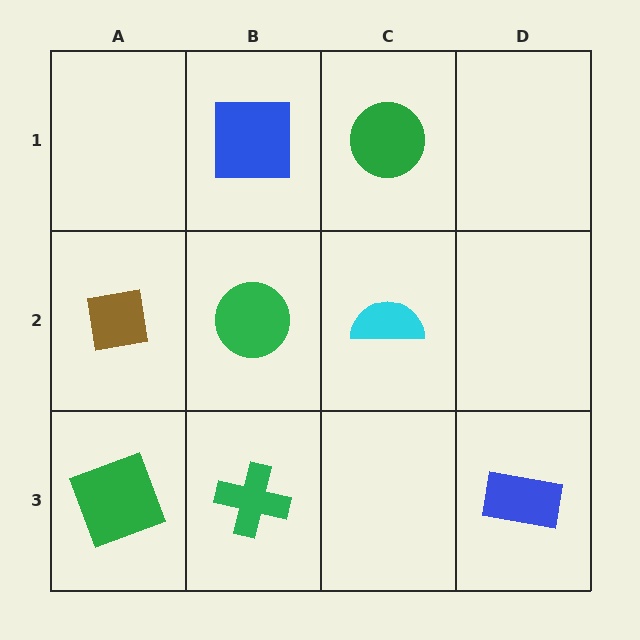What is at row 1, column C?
A green circle.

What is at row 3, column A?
A green square.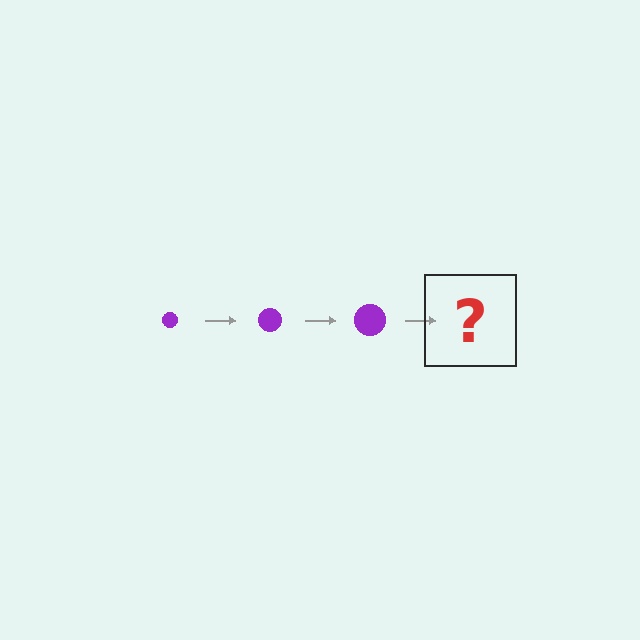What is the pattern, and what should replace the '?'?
The pattern is that the circle gets progressively larger each step. The '?' should be a purple circle, larger than the previous one.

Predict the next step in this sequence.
The next step is a purple circle, larger than the previous one.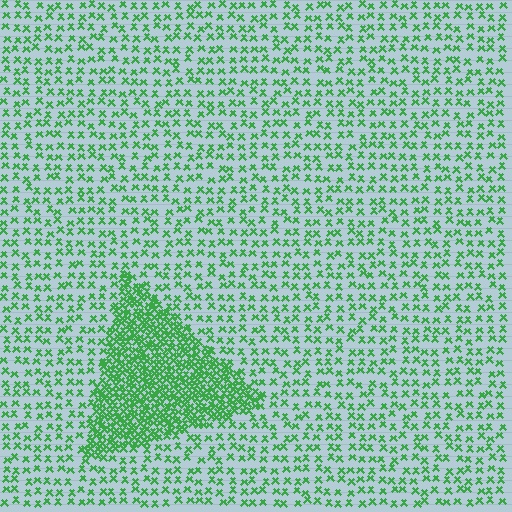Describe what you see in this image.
The image contains small green elements arranged at two different densities. A triangle-shaped region is visible where the elements are more densely packed than the surrounding area.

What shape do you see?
I see a triangle.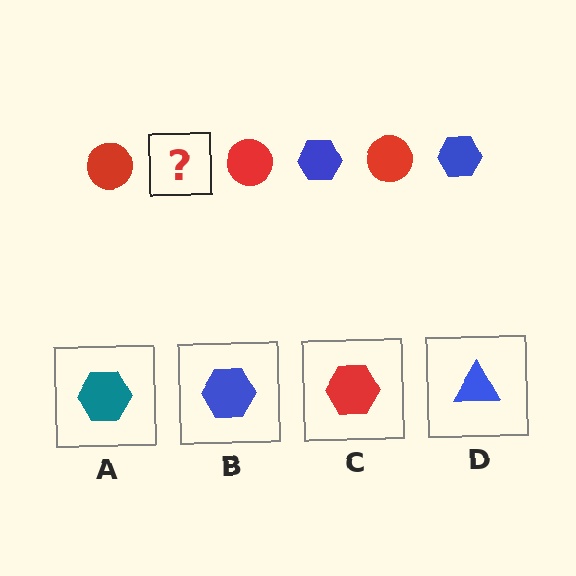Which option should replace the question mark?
Option B.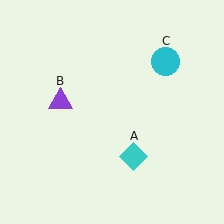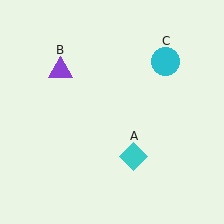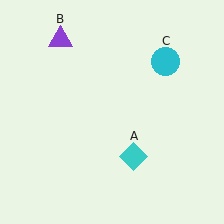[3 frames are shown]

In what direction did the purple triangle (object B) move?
The purple triangle (object B) moved up.